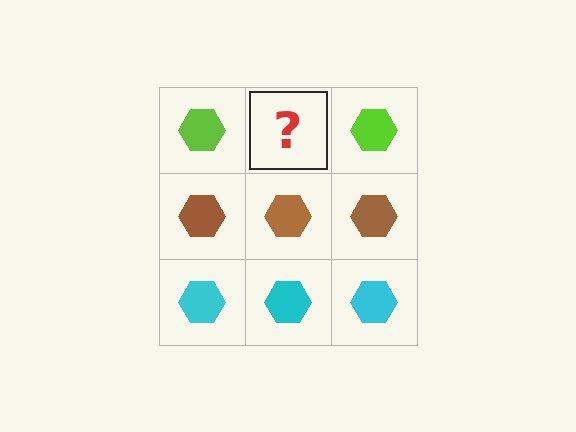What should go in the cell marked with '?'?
The missing cell should contain a lime hexagon.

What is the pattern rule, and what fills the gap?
The rule is that each row has a consistent color. The gap should be filled with a lime hexagon.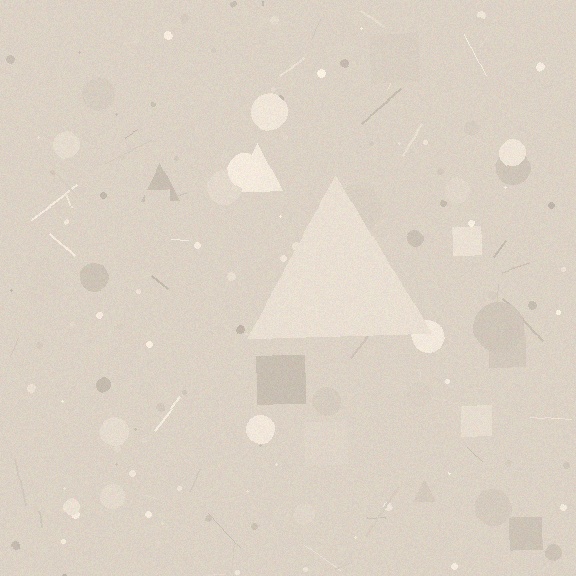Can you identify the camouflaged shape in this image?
The camouflaged shape is a triangle.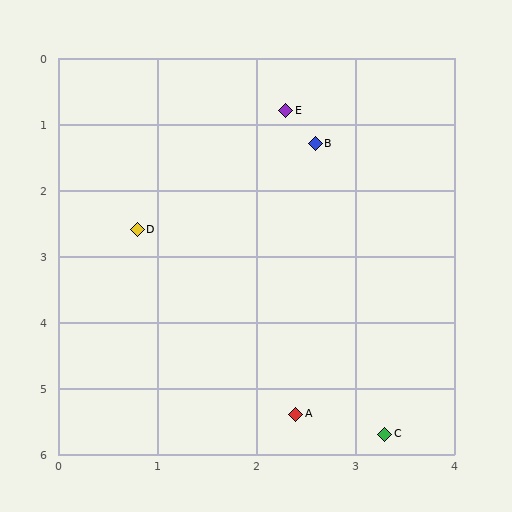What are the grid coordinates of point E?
Point E is at approximately (2.3, 0.8).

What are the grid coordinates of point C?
Point C is at approximately (3.3, 5.7).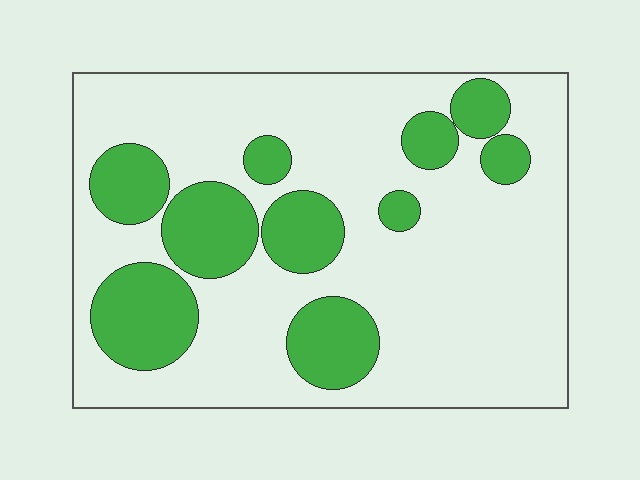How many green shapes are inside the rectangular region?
10.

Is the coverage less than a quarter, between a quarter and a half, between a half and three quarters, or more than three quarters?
Between a quarter and a half.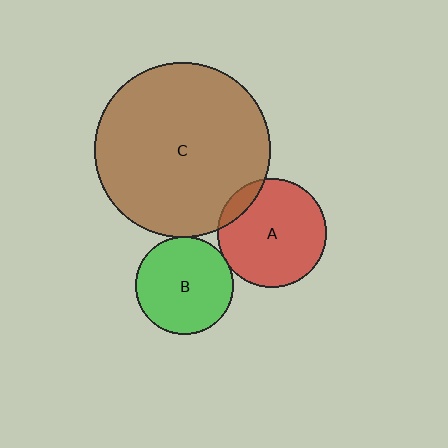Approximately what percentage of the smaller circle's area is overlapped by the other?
Approximately 5%.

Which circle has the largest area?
Circle C (brown).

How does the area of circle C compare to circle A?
Approximately 2.6 times.